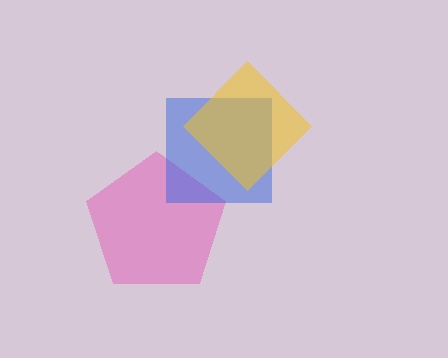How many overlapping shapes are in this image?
There are 3 overlapping shapes in the image.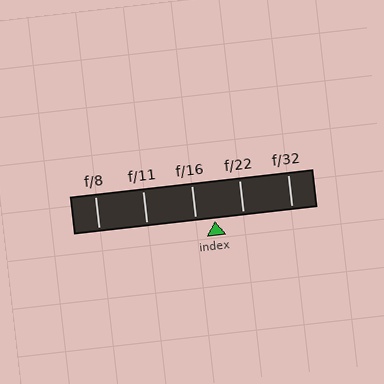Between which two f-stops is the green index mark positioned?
The index mark is between f/16 and f/22.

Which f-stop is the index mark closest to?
The index mark is closest to f/16.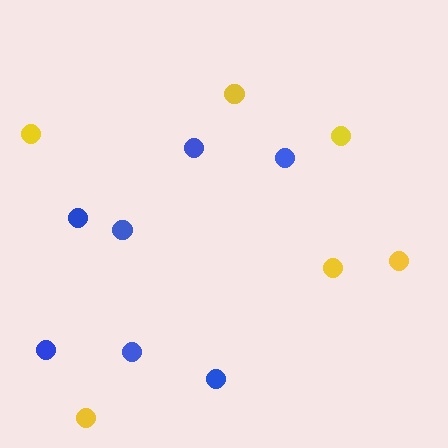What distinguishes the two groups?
There are 2 groups: one group of blue circles (7) and one group of yellow circles (6).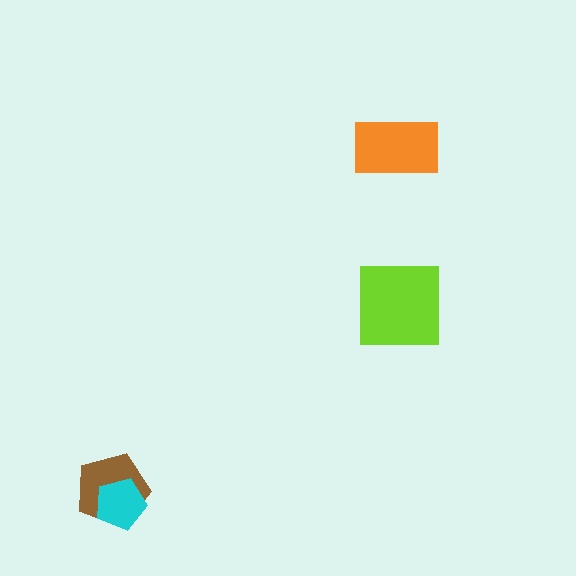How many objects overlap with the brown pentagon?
1 object overlaps with the brown pentagon.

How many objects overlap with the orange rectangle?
0 objects overlap with the orange rectangle.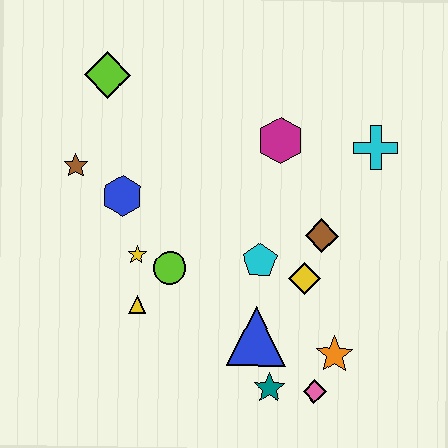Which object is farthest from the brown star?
The pink diamond is farthest from the brown star.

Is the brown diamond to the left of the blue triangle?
No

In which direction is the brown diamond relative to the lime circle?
The brown diamond is to the right of the lime circle.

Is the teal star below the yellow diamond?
Yes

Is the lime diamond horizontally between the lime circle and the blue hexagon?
No